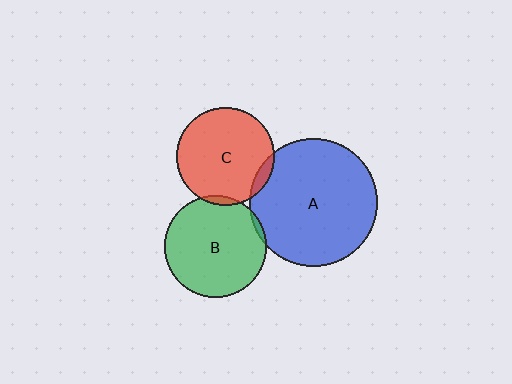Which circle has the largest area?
Circle A (blue).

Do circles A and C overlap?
Yes.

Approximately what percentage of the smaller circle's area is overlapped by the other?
Approximately 5%.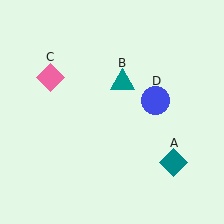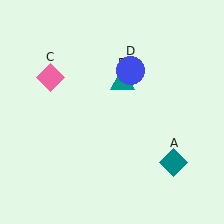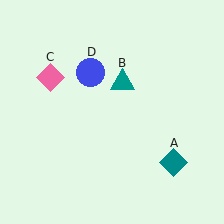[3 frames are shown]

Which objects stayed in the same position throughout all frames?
Teal diamond (object A) and teal triangle (object B) and pink diamond (object C) remained stationary.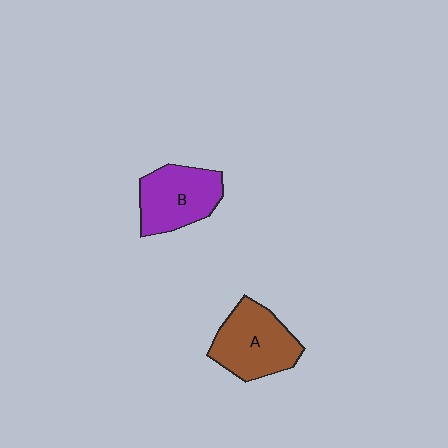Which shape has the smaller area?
Shape B (purple).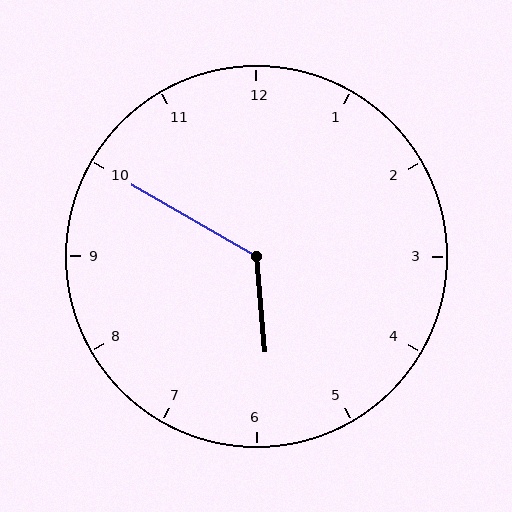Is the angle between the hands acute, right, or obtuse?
It is obtuse.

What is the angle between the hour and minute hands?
Approximately 125 degrees.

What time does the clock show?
5:50.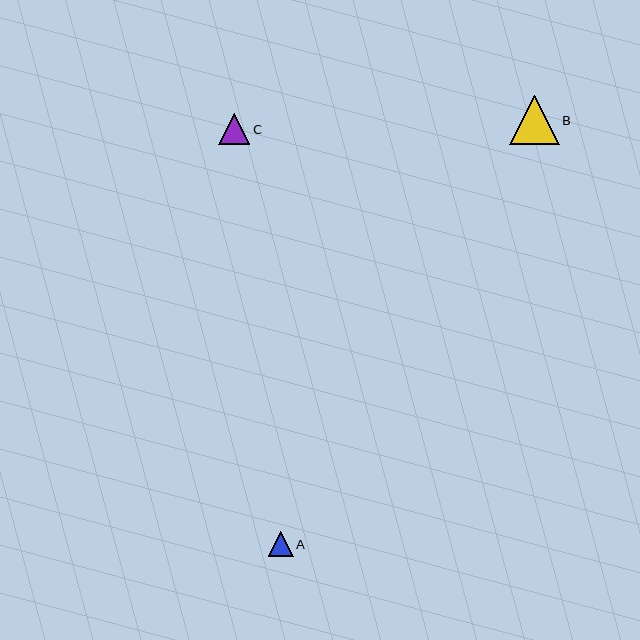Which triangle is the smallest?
Triangle A is the smallest with a size of approximately 25 pixels.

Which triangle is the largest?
Triangle B is the largest with a size of approximately 50 pixels.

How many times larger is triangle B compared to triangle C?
Triangle B is approximately 1.6 times the size of triangle C.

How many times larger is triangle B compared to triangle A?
Triangle B is approximately 2.0 times the size of triangle A.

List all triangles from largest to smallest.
From largest to smallest: B, C, A.